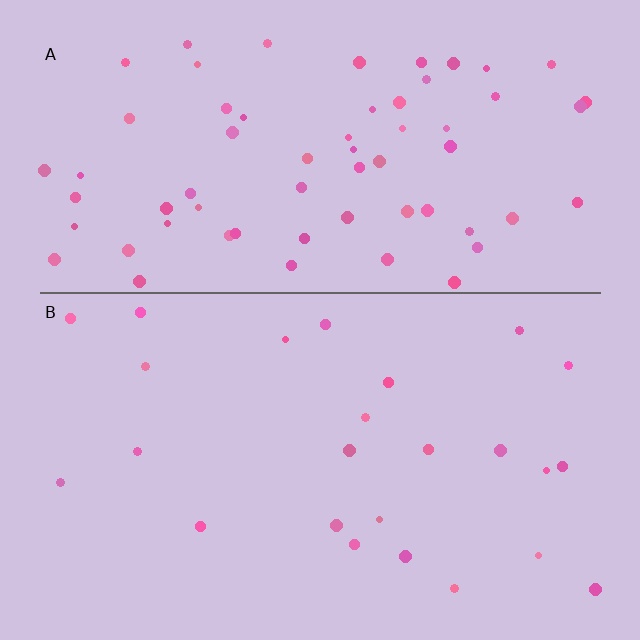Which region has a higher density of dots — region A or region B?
A (the top).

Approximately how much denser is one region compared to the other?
Approximately 2.6× — region A over region B.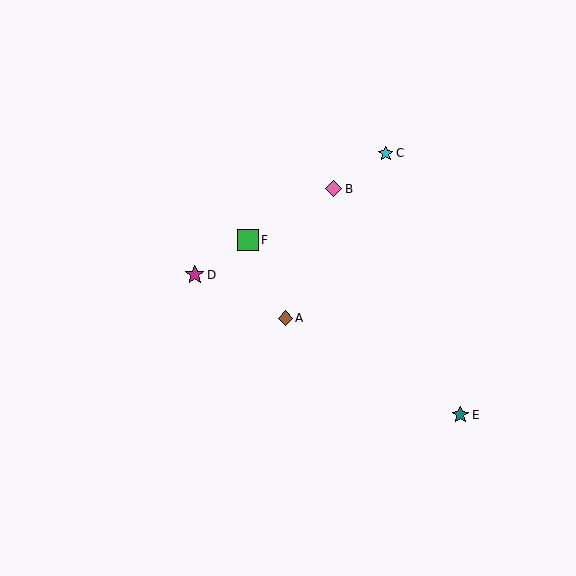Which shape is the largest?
The green square (labeled F) is the largest.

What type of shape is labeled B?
Shape B is a pink diamond.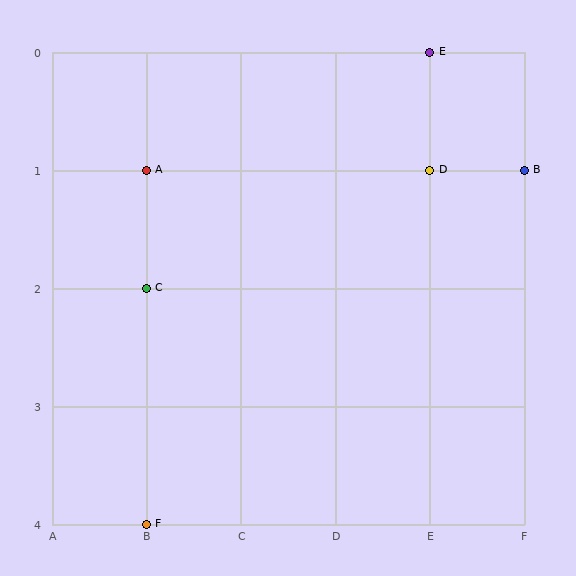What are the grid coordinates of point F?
Point F is at grid coordinates (B, 4).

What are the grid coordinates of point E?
Point E is at grid coordinates (E, 0).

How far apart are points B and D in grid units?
Points B and D are 1 column apart.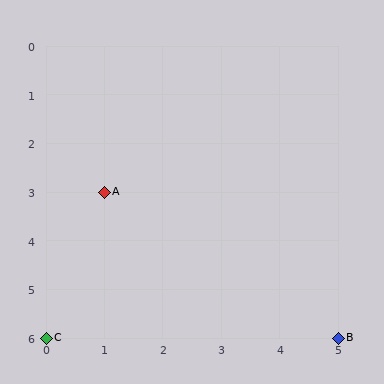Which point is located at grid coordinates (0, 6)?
Point C is at (0, 6).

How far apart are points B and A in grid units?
Points B and A are 4 columns and 3 rows apart (about 5.0 grid units diagonally).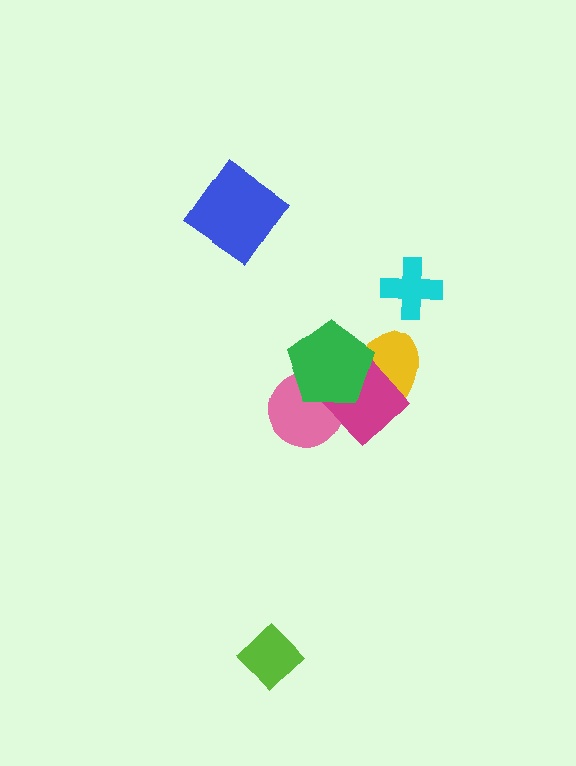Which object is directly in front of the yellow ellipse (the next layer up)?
The magenta diamond is directly in front of the yellow ellipse.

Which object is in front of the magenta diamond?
The green pentagon is in front of the magenta diamond.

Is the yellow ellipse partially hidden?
Yes, it is partially covered by another shape.